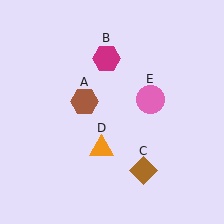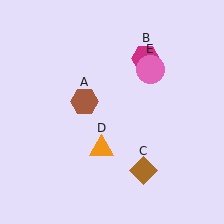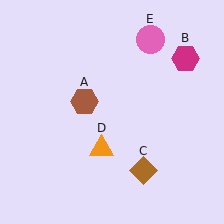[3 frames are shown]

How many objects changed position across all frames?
2 objects changed position: magenta hexagon (object B), pink circle (object E).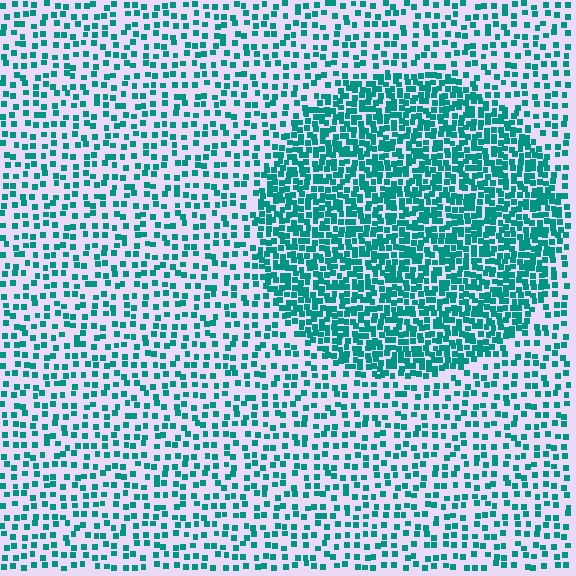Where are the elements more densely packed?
The elements are more densely packed inside the circle boundary.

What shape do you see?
I see a circle.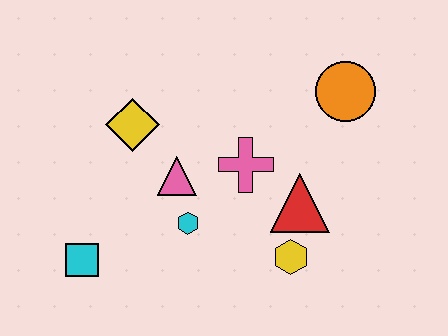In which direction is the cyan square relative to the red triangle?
The cyan square is to the left of the red triangle.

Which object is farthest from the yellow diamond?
The orange circle is farthest from the yellow diamond.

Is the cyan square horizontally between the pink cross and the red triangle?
No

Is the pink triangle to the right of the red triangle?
No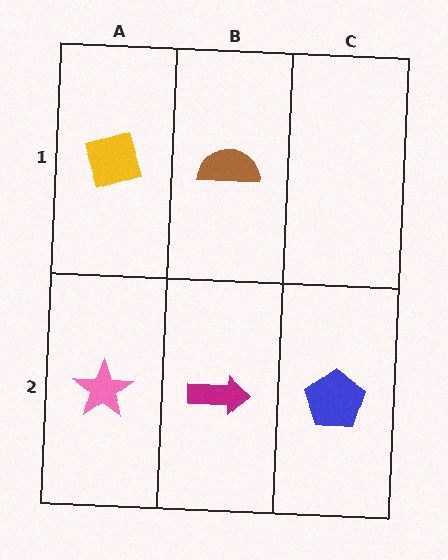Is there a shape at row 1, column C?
No, that cell is empty.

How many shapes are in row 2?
3 shapes.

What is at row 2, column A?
A pink star.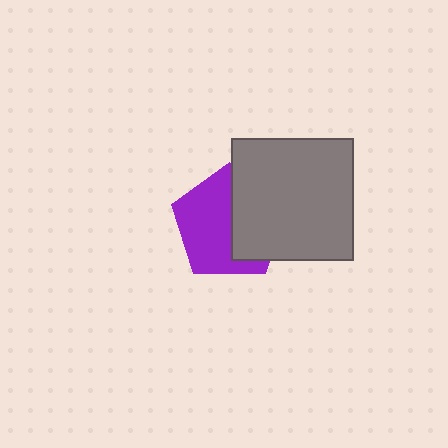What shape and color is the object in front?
The object in front is a gray square.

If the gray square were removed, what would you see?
You would see the complete purple pentagon.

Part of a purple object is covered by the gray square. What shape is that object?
It is a pentagon.